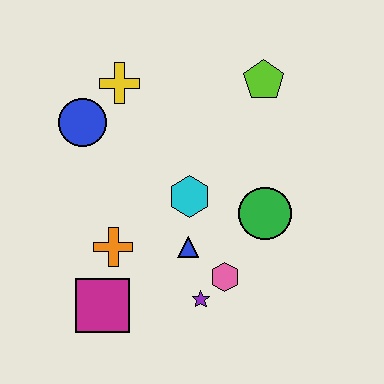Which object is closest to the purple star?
The pink hexagon is closest to the purple star.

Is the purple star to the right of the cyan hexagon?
Yes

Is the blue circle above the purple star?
Yes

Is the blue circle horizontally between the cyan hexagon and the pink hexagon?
No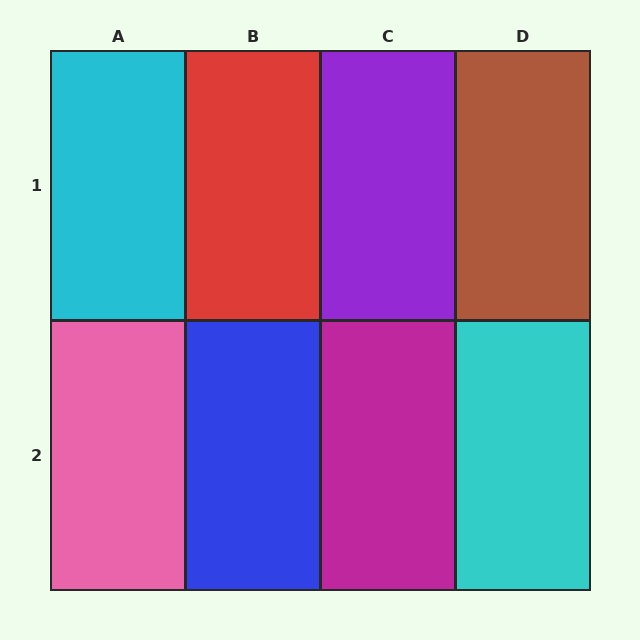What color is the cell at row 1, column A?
Cyan.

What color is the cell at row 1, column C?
Purple.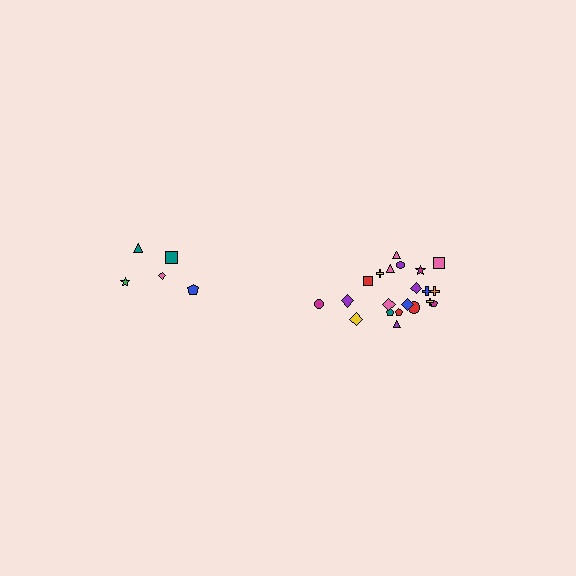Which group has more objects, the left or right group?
The right group.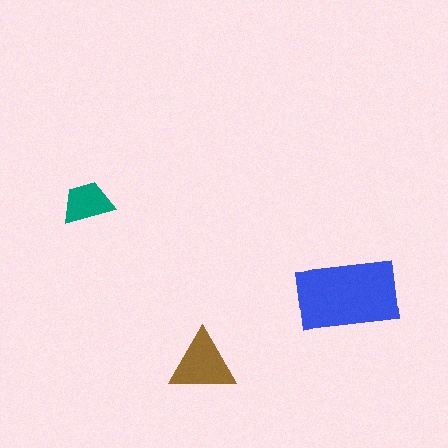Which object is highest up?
The teal trapezoid is topmost.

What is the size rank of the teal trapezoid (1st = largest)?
3rd.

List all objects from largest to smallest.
The blue rectangle, the brown triangle, the teal trapezoid.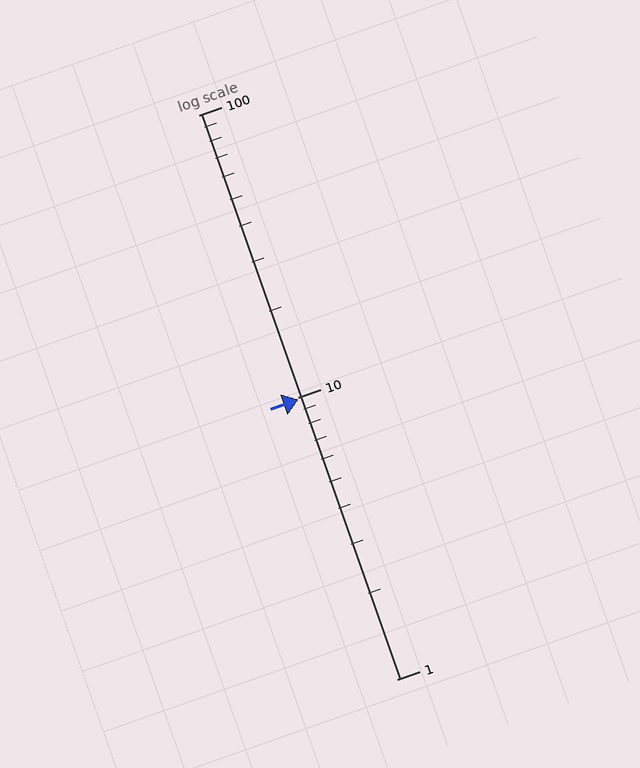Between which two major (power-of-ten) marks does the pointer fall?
The pointer is between 1 and 10.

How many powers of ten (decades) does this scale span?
The scale spans 2 decades, from 1 to 100.